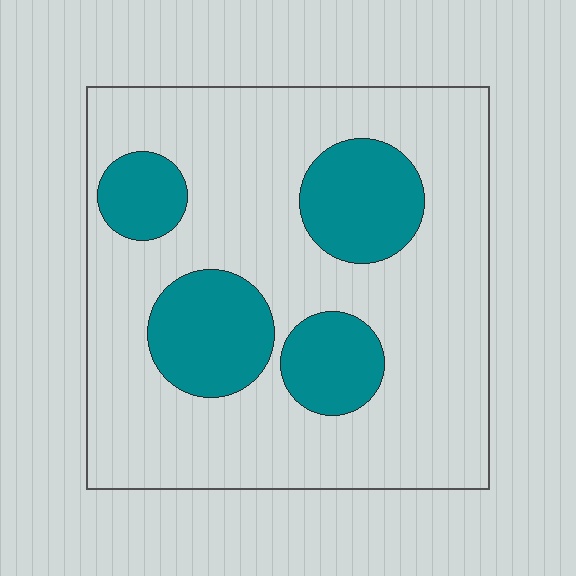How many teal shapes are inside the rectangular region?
4.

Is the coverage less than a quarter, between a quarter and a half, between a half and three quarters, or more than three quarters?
Less than a quarter.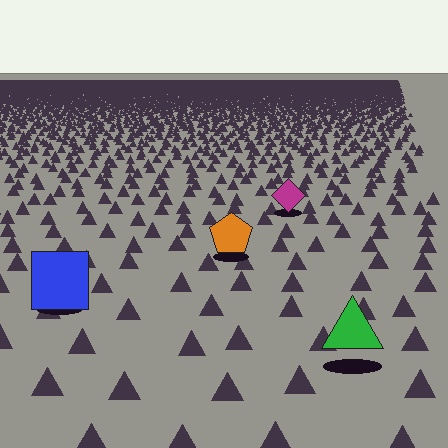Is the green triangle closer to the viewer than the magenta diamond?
Yes. The green triangle is closer — you can tell from the texture gradient: the ground texture is coarser near it.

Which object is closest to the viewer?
The green triangle is closest. The texture marks near it are larger and more spread out.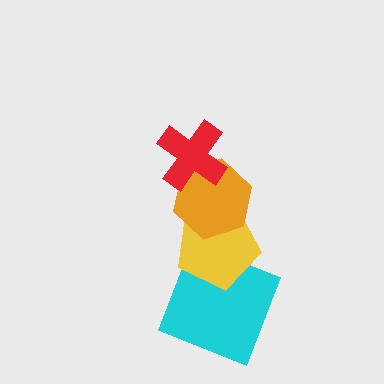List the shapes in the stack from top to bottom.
From top to bottom: the red cross, the orange hexagon, the yellow pentagon, the cyan square.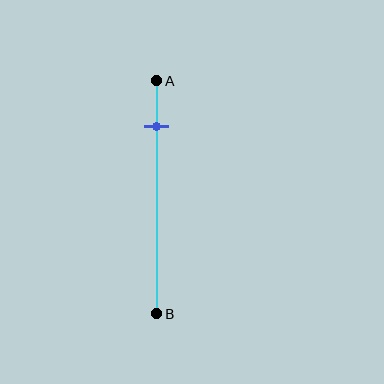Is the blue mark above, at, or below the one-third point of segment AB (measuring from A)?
The blue mark is above the one-third point of segment AB.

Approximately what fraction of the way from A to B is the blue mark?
The blue mark is approximately 20% of the way from A to B.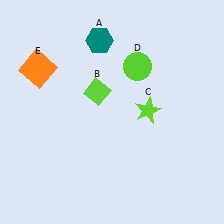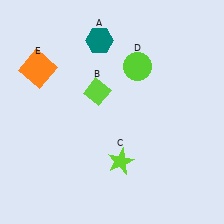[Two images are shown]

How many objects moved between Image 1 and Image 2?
1 object moved between the two images.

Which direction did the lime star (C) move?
The lime star (C) moved down.